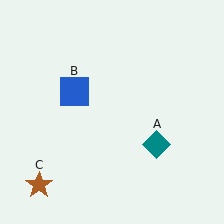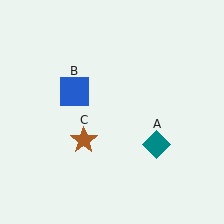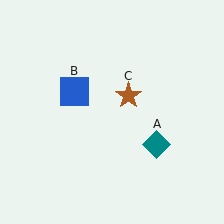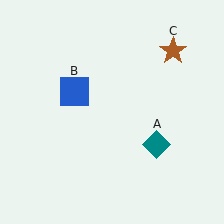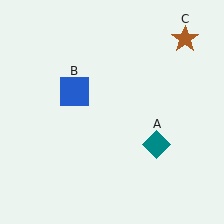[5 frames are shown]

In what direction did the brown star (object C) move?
The brown star (object C) moved up and to the right.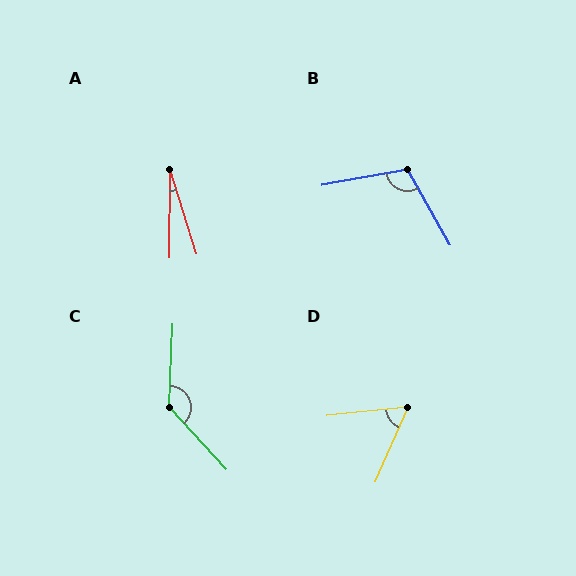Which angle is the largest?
C, at approximately 135 degrees.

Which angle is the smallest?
A, at approximately 18 degrees.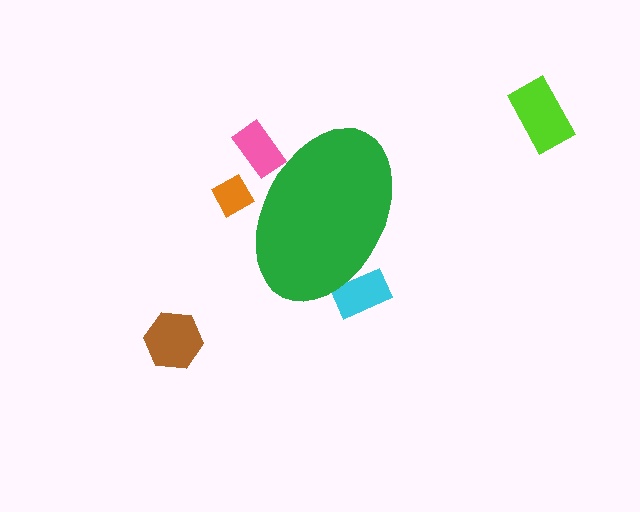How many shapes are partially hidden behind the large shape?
3 shapes are partially hidden.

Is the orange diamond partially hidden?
Yes, the orange diamond is partially hidden behind the green ellipse.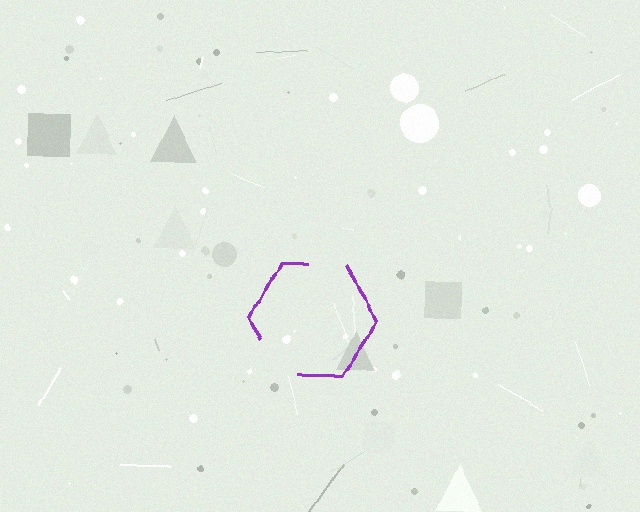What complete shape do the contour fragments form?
The contour fragments form a hexagon.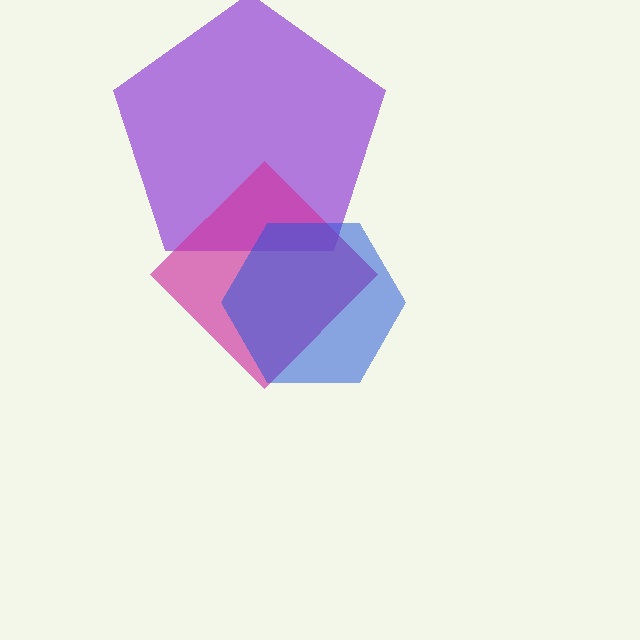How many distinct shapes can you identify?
There are 3 distinct shapes: a purple pentagon, a magenta diamond, a blue hexagon.